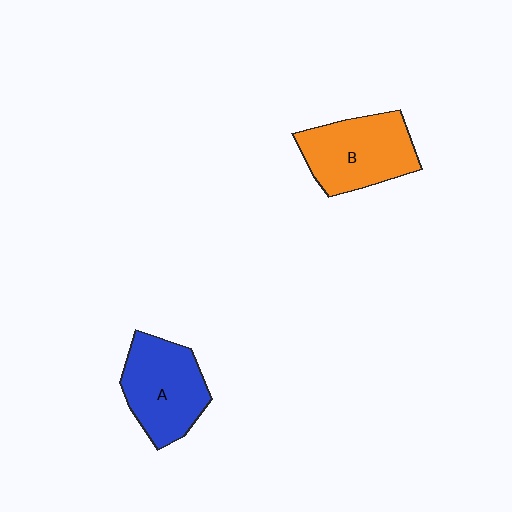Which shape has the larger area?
Shape B (orange).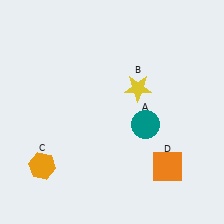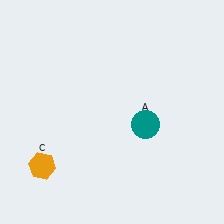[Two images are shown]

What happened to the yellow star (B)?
The yellow star (B) was removed in Image 2. It was in the top-right area of Image 1.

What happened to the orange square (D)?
The orange square (D) was removed in Image 2. It was in the bottom-right area of Image 1.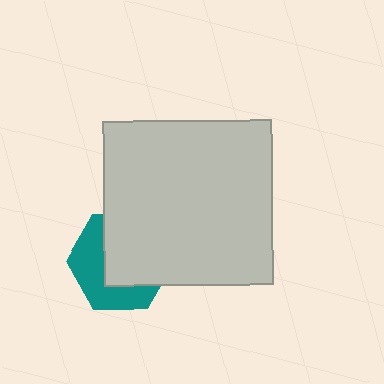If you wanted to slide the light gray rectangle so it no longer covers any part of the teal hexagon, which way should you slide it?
Slide it toward the upper-right — that is the most direct way to separate the two shapes.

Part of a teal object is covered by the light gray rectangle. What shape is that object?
It is a hexagon.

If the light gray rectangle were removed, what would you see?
You would see the complete teal hexagon.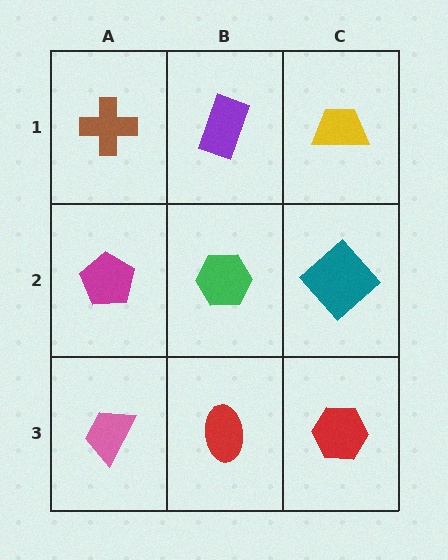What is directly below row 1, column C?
A teal diamond.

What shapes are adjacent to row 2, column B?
A purple rectangle (row 1, column B), a red ellipse (row 3, column B), a magenta pentagon (row 2, column A), a teal diamond (row 2, column C).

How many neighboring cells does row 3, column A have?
2.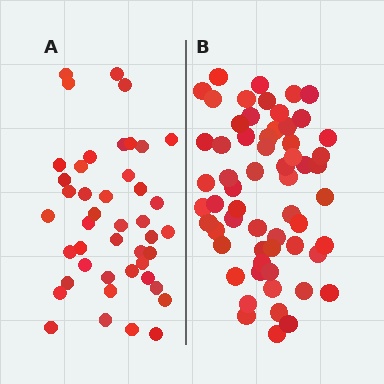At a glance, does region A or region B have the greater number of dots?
Region B (the right region) has more dots.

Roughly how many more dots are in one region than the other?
Region B has approximately 15 more dots than region A.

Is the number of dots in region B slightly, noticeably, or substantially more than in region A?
Region B has noticeably more, but not dramatically so. The ratio is roughly 1.4 to 1.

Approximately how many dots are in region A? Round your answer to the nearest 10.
About 40 dots. (The exact count is 44, which rounds to 40.)